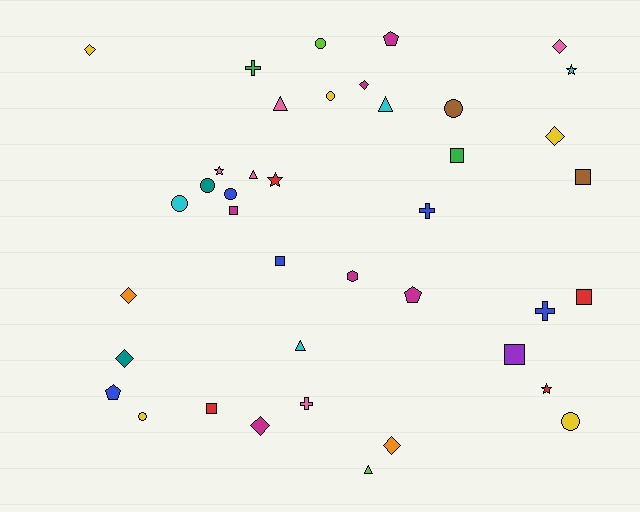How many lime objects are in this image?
There are 2 lime objects.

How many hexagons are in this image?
There is 1 hexagon.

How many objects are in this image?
There are 40 objects.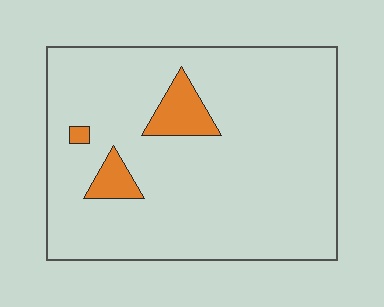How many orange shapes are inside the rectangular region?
3.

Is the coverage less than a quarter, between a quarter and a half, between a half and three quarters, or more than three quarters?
Less than a quarter.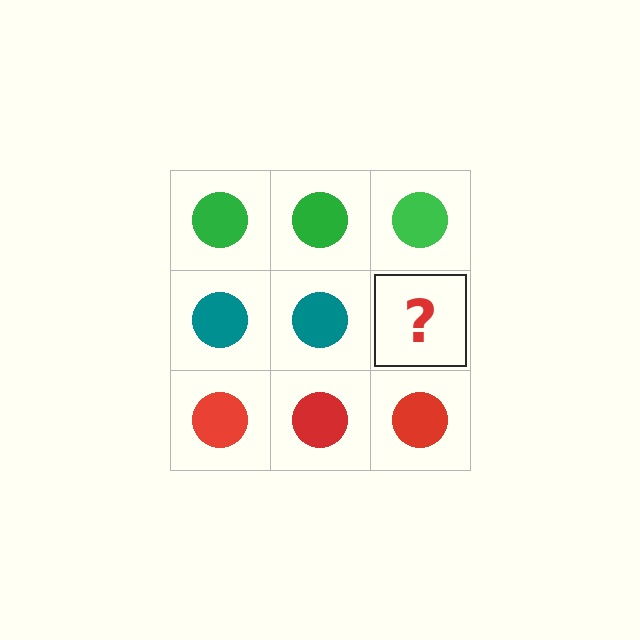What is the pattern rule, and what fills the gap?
The rule is that each row has a consistent color. The gap should be filled with a teal circle.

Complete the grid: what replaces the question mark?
The question mark should be replaced with a teal circle.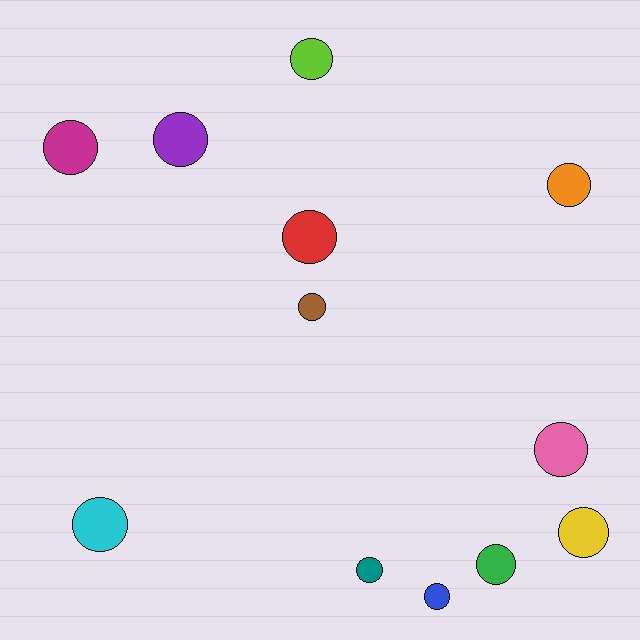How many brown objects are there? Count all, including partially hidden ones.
There is 1 brown object.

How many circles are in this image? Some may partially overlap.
There are 12 circles.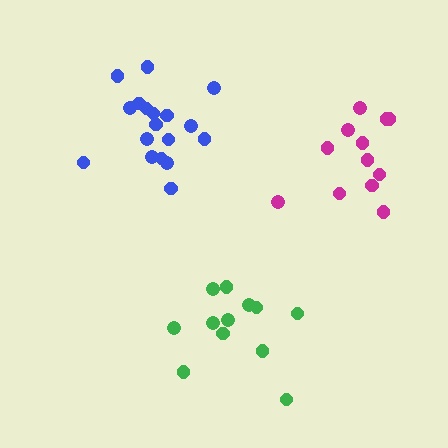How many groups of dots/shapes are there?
There are 3 groups.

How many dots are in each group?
Group 1: 12 dots, Group 2: 12 dots, Group 3: 18 dots (42 total).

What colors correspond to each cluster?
The clusters are colored: green, magenta, blue.